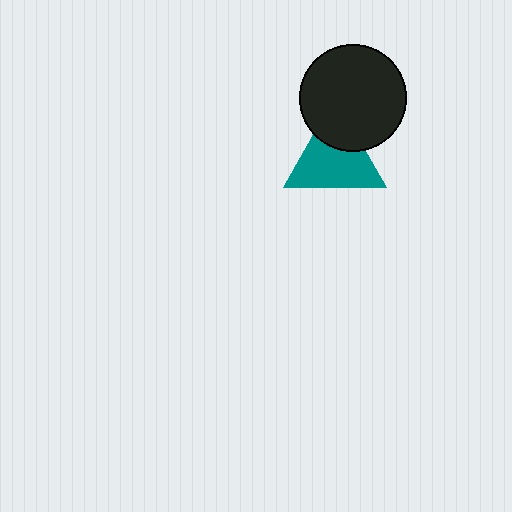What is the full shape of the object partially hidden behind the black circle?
The partially hidden object is a teal triangle.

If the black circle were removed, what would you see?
You would see the complete teal triangle.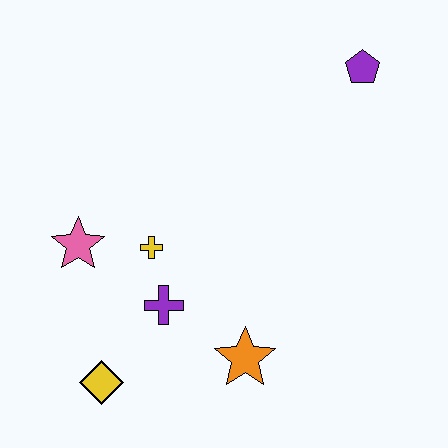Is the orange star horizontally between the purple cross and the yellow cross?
No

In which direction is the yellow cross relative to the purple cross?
The yellow cross is above the purple cross.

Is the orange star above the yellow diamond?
Yes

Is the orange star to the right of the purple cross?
Yes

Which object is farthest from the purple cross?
The purple pentagon is farthest from the purple cross.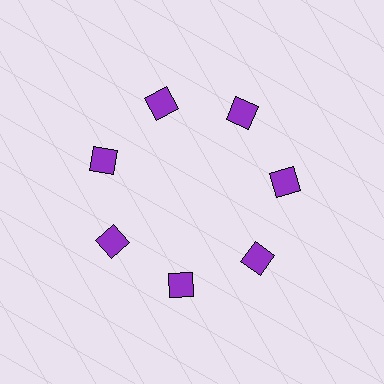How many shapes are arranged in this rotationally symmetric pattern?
There are 7 shapes, arranged in 7 groups of 1.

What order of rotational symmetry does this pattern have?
This pattern has 7-fold rotational symmetry.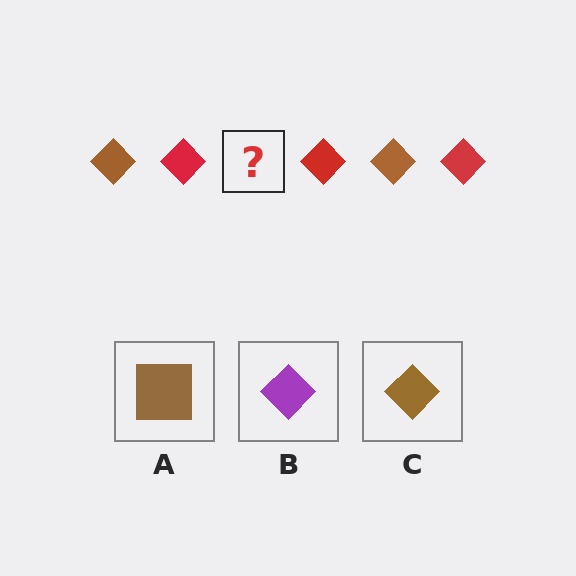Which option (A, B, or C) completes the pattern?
C.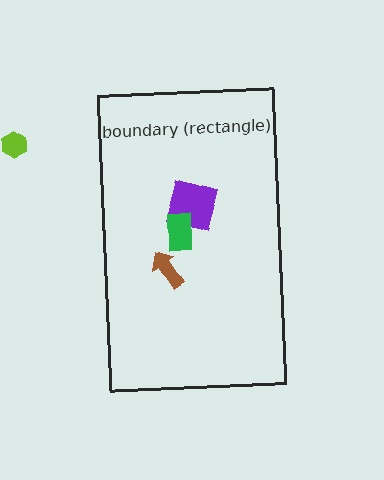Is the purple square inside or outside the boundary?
Inside.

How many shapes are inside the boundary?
3 inside, 1 outside.